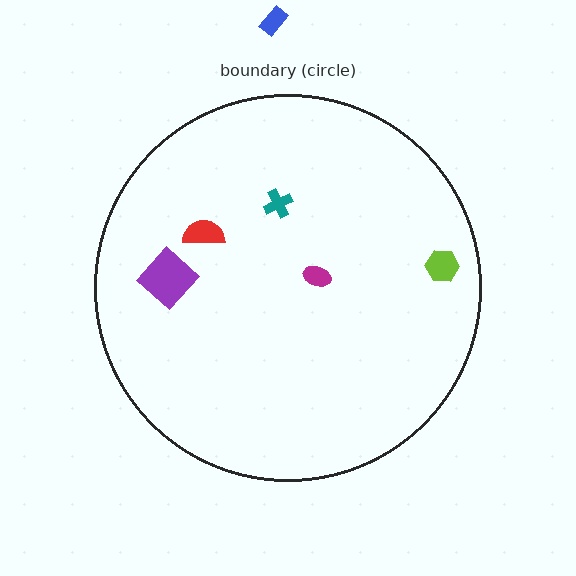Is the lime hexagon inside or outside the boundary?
Inside.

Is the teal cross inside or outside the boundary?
Inside.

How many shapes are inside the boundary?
5 inside, 1 outside.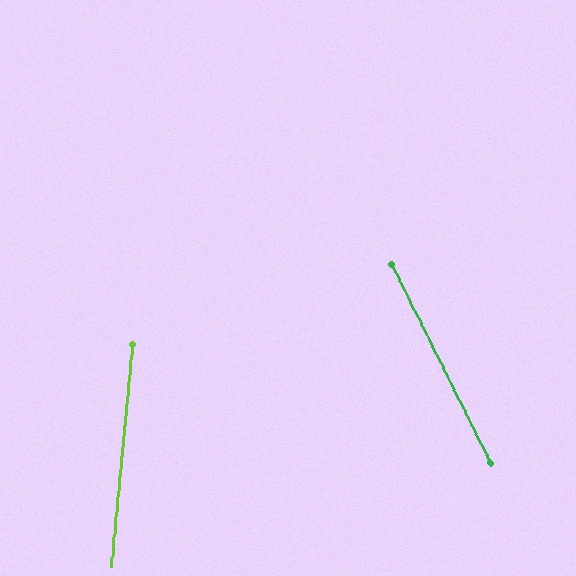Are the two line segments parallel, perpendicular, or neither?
Neither parallel nor perpendicular — they differ by about 32°.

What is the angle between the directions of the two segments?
Approximately 32 degrees.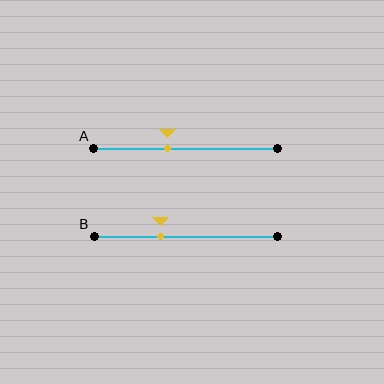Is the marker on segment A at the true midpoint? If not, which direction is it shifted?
No, the marker on segment A is shifted to the left by about 10% of the segment length.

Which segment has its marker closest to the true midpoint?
Segment A has its marker closest to the true midpoint.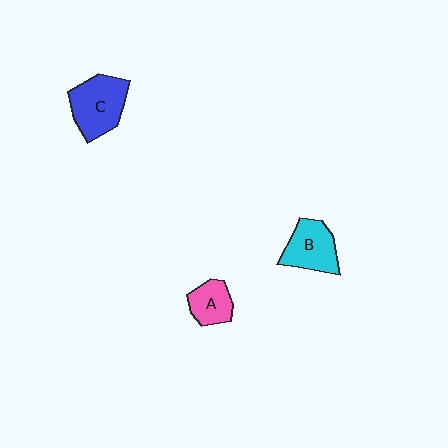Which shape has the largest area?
Shape C (blue).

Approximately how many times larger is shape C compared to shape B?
Approximately 1.2 times.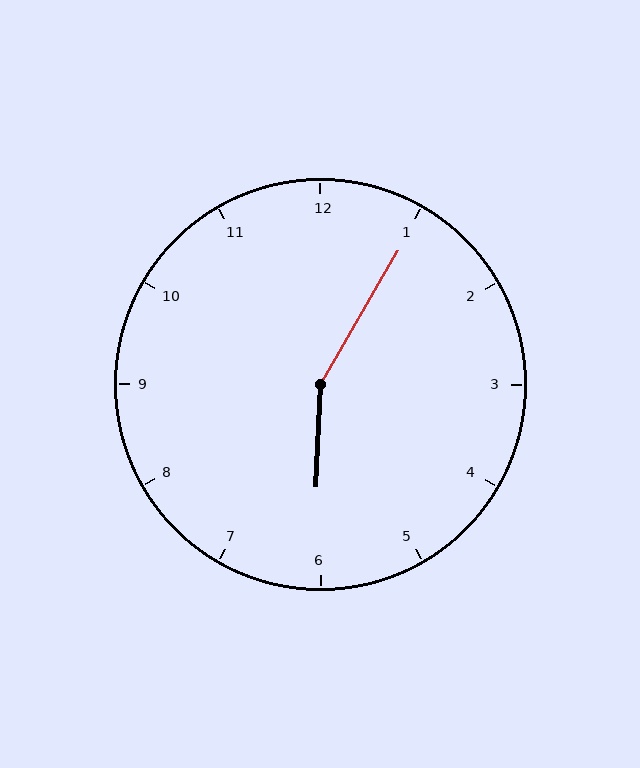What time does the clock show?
6:05.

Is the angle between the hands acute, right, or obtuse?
It is obtuse.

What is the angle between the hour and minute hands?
Approximately 152 degrees.